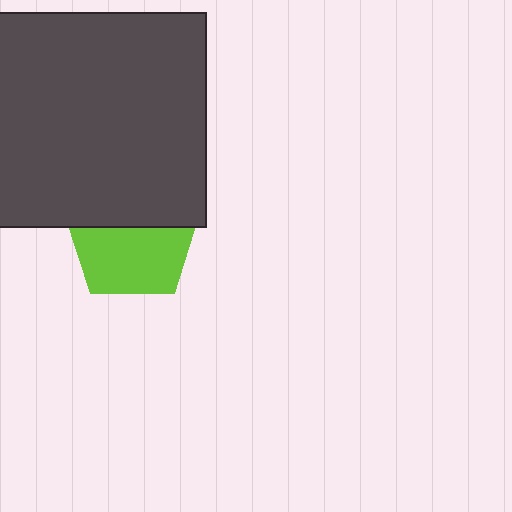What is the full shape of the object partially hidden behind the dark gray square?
The partially hidden object is a lime pentagon.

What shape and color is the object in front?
The object in front is a dark gray square.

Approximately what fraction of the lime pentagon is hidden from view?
Roughly 43% of the lime pentagon is hidden behind the dark gray square.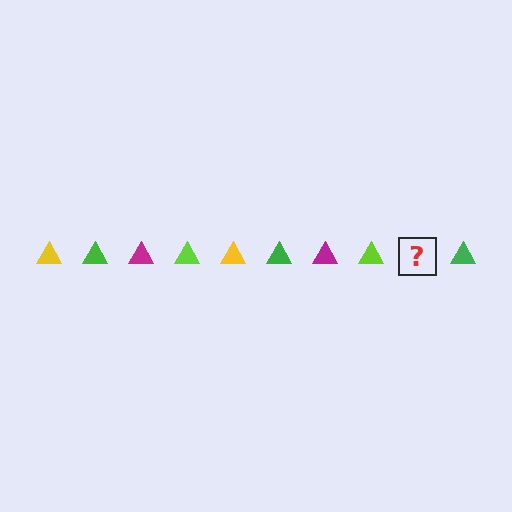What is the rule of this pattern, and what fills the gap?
The rule is that the pattern cycles through yellow, green, magenta, lime triangles. The gap should be filled with a yellow triangle.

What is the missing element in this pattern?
The missing element is a yellow triangle.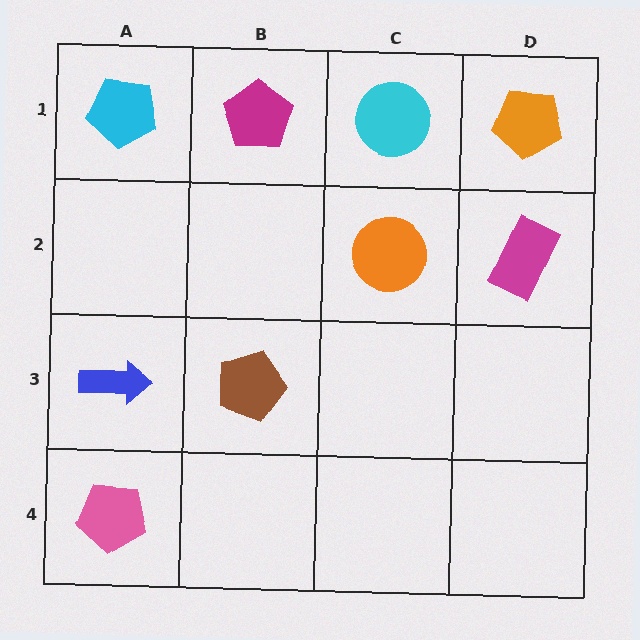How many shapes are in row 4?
1 shape.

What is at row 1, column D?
An orange pentagon.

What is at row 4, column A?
A pink pentagon.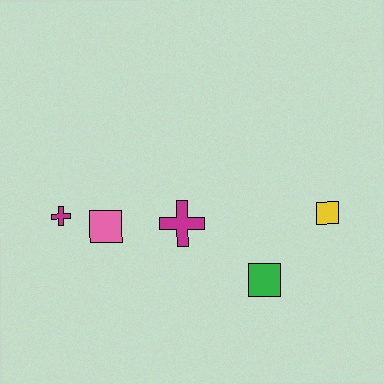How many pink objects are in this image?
There is 1 pink object.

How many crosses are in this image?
There are 2 crosses.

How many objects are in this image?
There are 5 objects.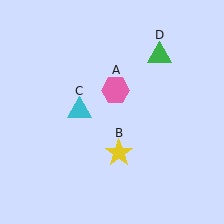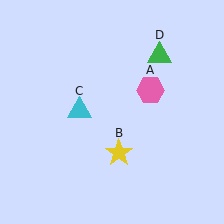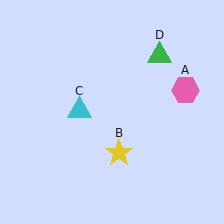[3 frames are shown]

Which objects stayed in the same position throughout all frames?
Yellow star (object B) and cyan triangle (object C) and green triangle (object D) remained stationary.